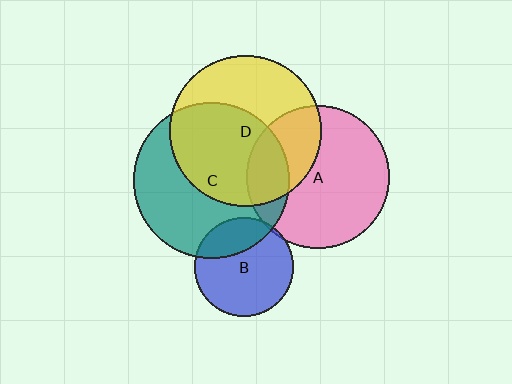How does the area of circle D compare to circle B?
Approximately 2.3 times.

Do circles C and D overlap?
Yes.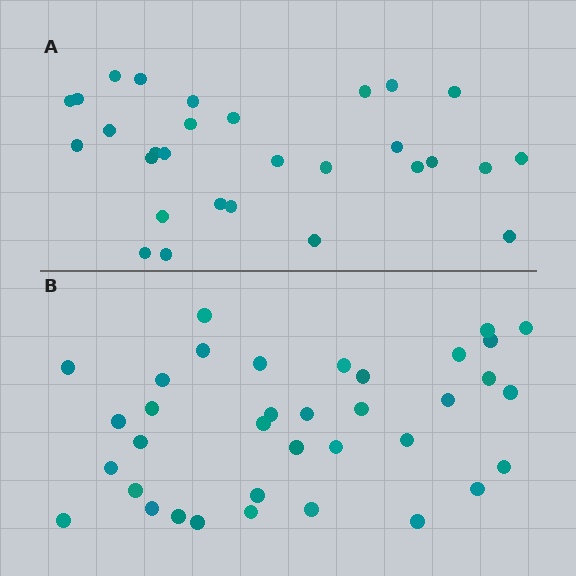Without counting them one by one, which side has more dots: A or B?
Region B (the bottom region) has more dots.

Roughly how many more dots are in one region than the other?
Region B has roughly 8 or so more dots than region A.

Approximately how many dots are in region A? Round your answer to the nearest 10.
About 30 dots. (The exact count is 29, which rounds to 30.)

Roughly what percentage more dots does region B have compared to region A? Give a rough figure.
About 25% more.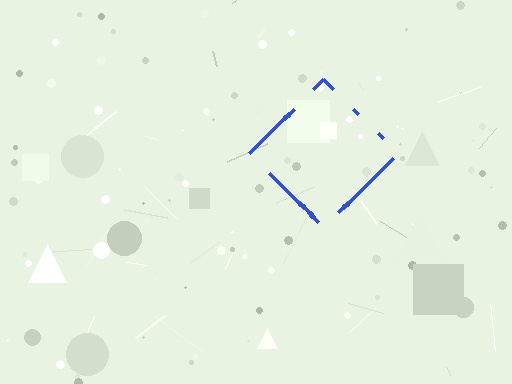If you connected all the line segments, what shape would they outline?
They would outline a diamond.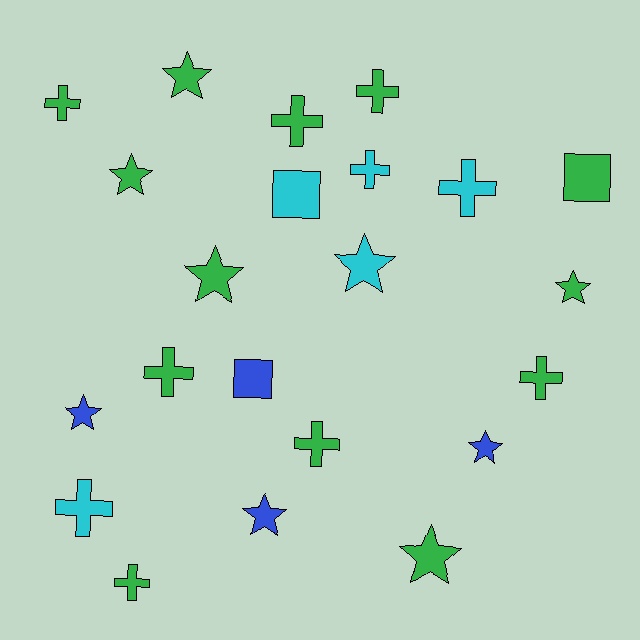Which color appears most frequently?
Green, with 13 objects.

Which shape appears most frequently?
Cross, with 10 objects.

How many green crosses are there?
There are 7 green crosses.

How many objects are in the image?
There are 22 objects.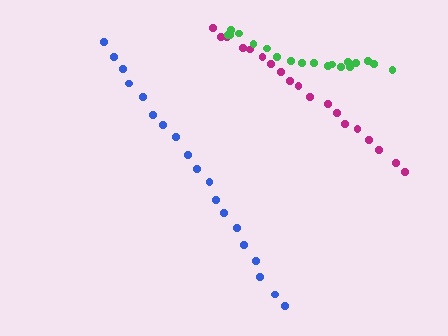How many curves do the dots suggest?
There are 3 distinct paths.